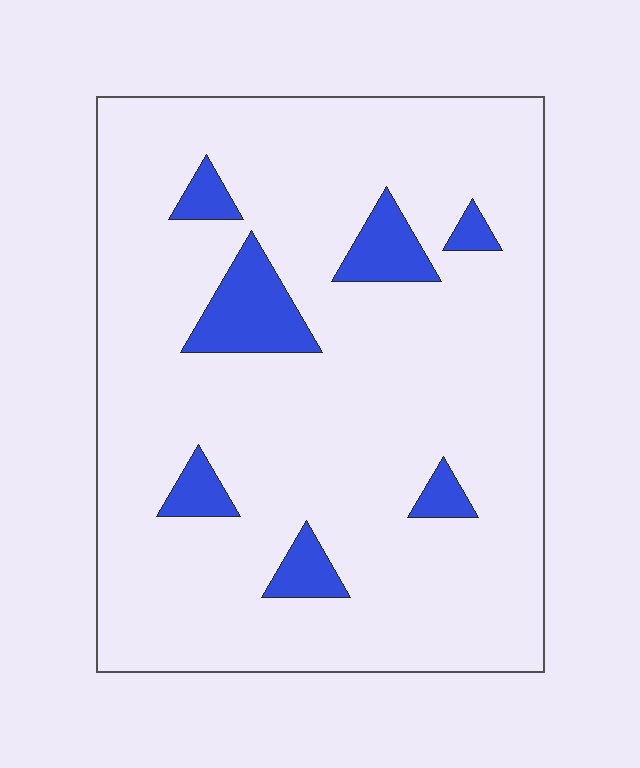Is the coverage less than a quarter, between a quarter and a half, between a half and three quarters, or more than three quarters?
Less than a quarter.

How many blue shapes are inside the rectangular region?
7.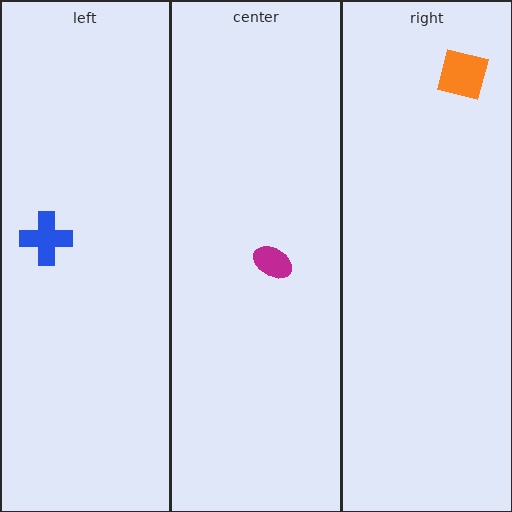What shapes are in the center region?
The magenta ellipse.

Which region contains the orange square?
The right region.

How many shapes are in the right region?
1.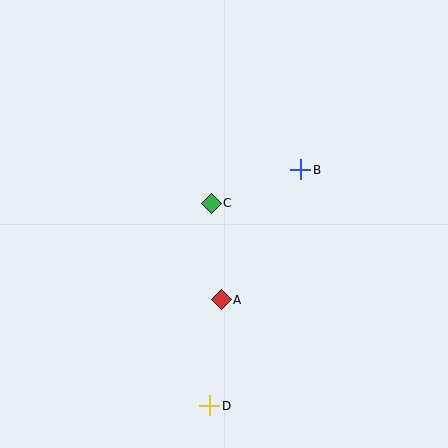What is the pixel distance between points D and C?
The distance between D and C is 202 pixels.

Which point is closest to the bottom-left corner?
Point D is closest to the bottom-left corner.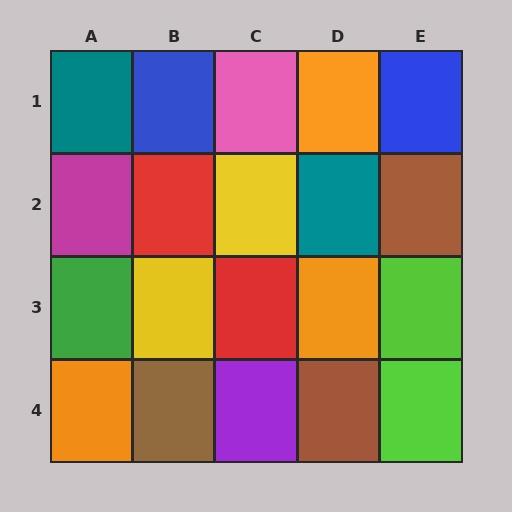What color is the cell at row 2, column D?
Teal.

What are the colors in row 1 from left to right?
Teal, blue, pink, orange, blue.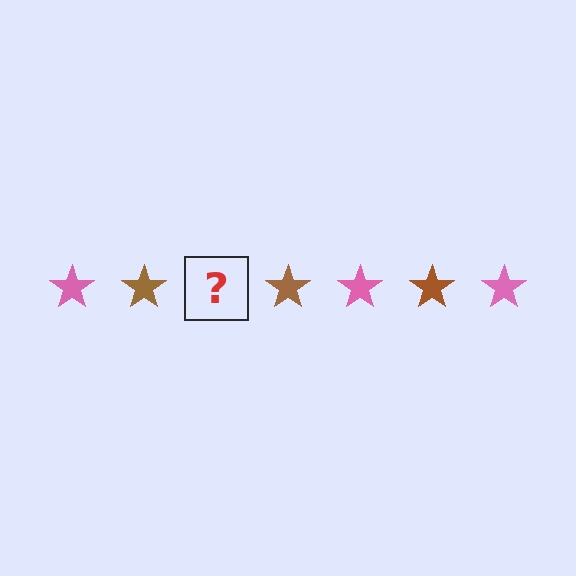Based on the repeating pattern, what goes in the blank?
The blank should be a pink star.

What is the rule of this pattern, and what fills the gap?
The rule is that the pattern cycles through pink, brown stars. The gap should be filled with a pink star.